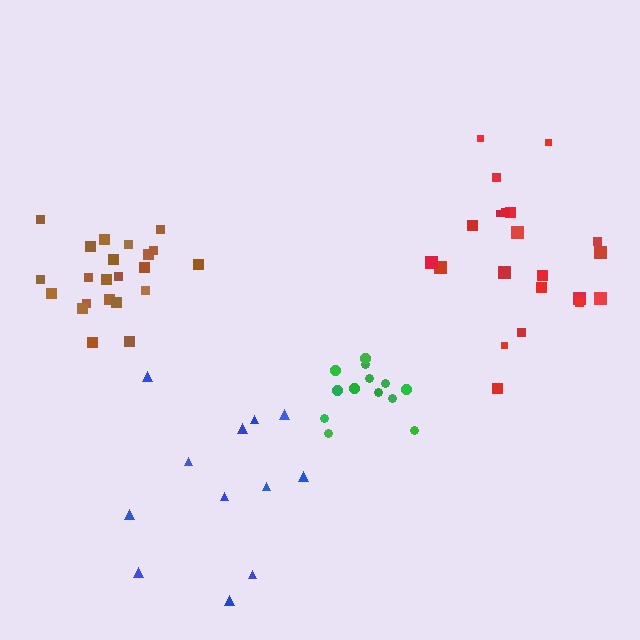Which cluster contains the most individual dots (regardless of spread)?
Brown (22).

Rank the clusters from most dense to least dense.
brown, green, red, blue.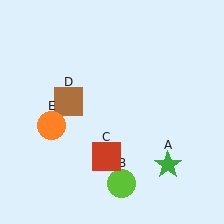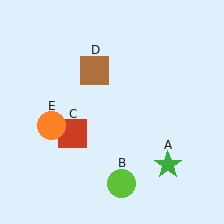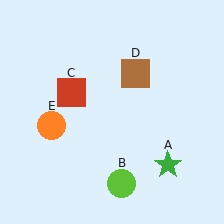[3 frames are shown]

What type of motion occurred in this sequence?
The red square (object C), brown square (object D) rotated clockwise around the center of the scene.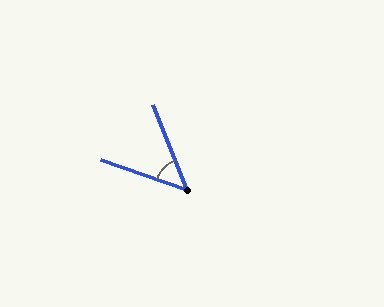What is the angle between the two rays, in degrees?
Approximately 50 degrees.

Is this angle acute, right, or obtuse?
It is acute.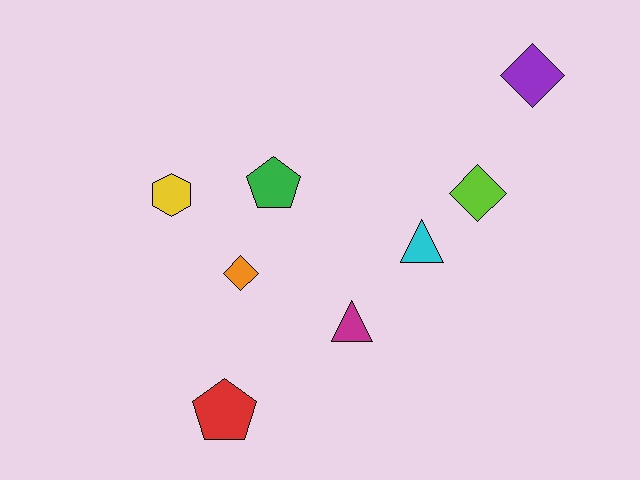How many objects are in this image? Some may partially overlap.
There are 8 objects.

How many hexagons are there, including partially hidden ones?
There is 1 hexagon.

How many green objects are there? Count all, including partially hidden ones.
There is 1 green object.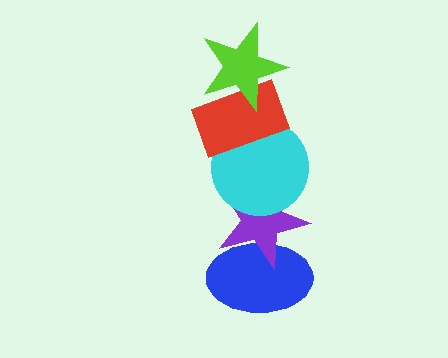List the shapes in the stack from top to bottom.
From top to bottom: the lime star, the red rectangle, the cyan circle, the purple star, the blue ellipse.